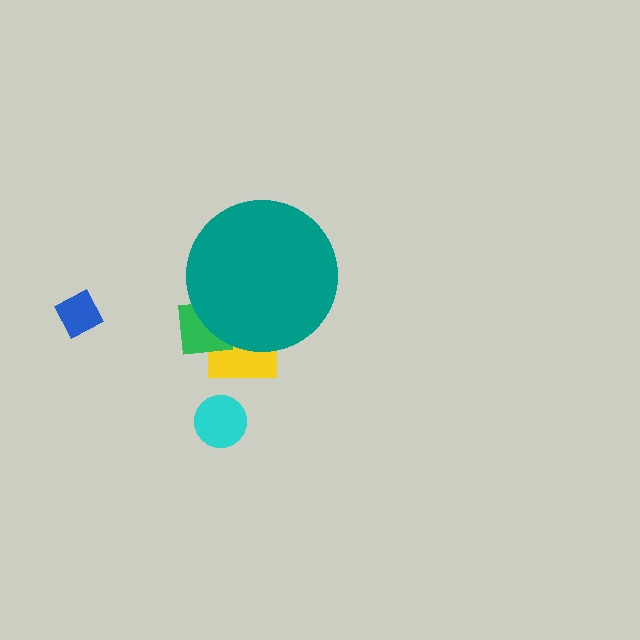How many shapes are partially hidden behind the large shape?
2 shapes are partially hidden.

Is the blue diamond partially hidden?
No, the blue diamond is fully visible.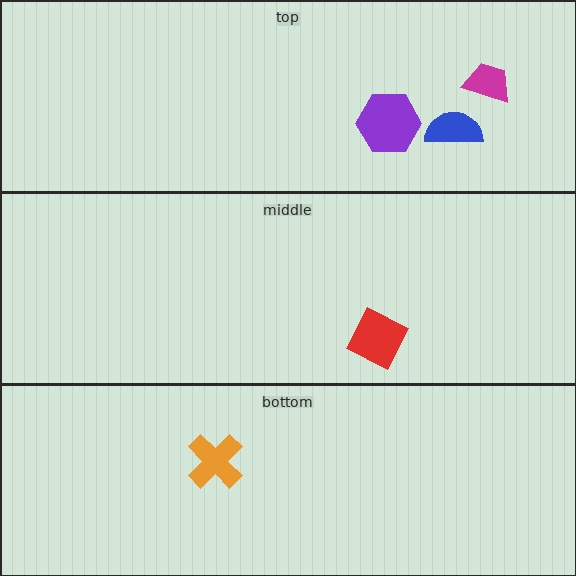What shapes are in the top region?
The purple hexagon, the blue semicircle, the magenta trapezoid.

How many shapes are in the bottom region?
1.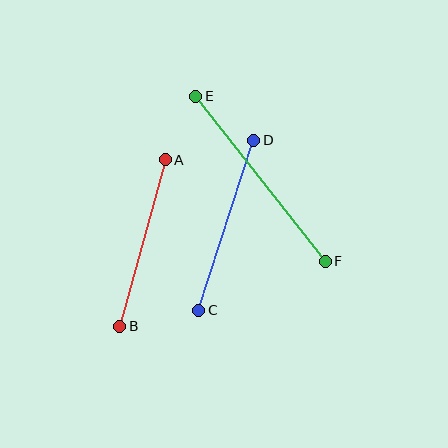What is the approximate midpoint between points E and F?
The midpoint is at approximately (260, 179) pixels.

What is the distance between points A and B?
The distance is approximately 172 pixels.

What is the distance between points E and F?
The distance is approximately 210 pixels.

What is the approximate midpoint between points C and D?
The midpoint is at approximately (226, 225) pixels.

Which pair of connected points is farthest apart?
Points E and F are farthest apart.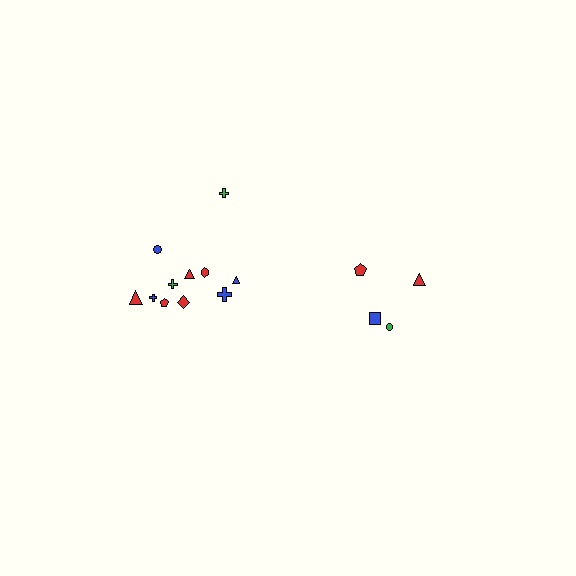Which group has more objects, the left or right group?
The left group.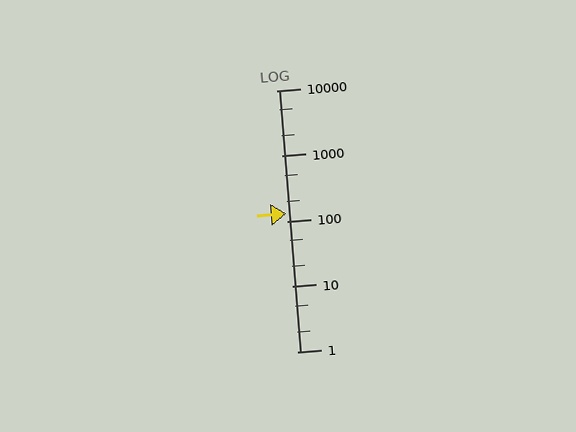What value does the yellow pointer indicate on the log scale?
The pointer indicates approximately 130.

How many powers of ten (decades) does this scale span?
The scale spans 4 decades, from 1 to 10000.